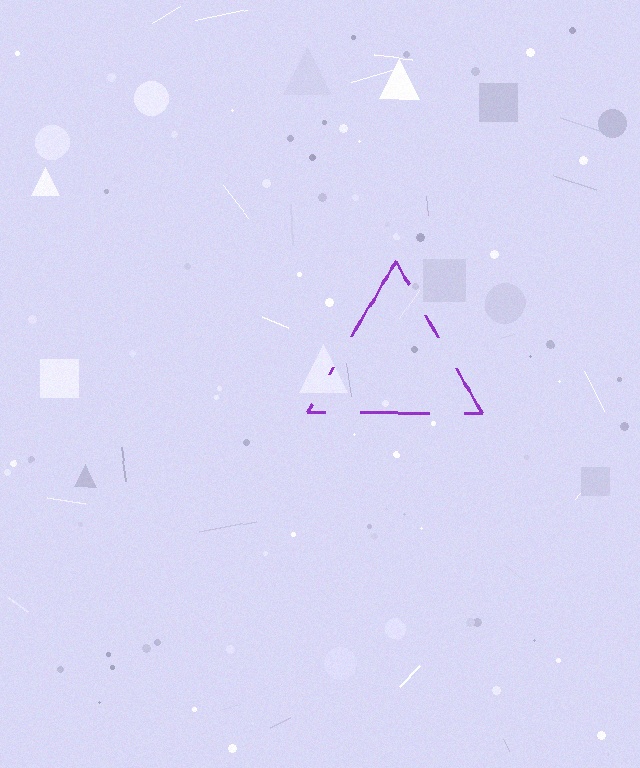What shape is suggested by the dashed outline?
The dashed outline suggests a triangle.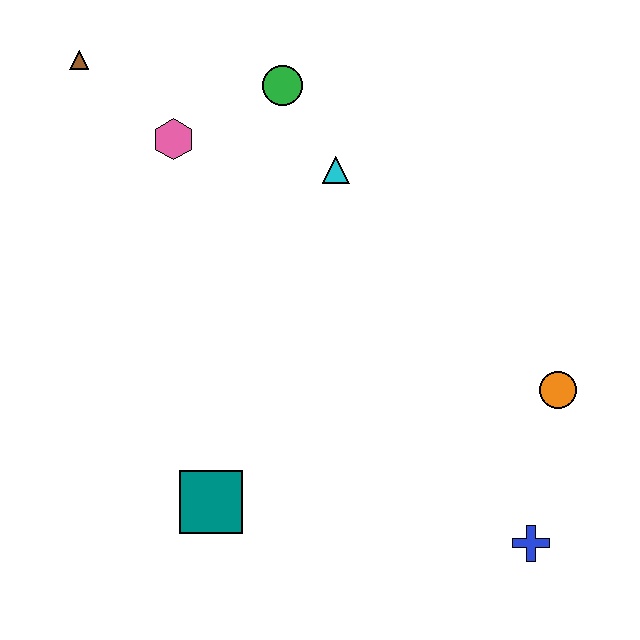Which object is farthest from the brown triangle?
The blue cross is farthest from the brown triangle.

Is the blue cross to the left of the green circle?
No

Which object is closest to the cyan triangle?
The green circle is closest to the cyan triangle.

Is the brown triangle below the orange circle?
No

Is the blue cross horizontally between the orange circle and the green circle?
Yes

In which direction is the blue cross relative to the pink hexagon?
The blue cross is below the pink hexagon.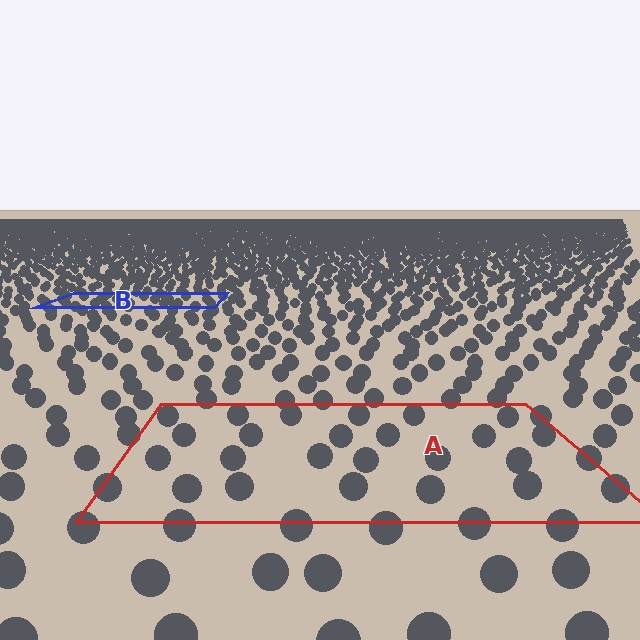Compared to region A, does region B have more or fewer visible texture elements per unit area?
Region B has more texture elements per unit area — they are packed more densely because it is farther away.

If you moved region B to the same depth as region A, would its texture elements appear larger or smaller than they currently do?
They would appear larger. At a closer depth, the same texture elements are projected at a bigger on-screen size.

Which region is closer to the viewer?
Region A is closer. The texture elements there are larger and more spread out.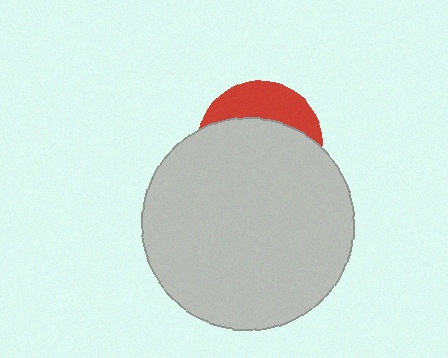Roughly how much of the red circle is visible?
A small part of it is visible (roughly 31%).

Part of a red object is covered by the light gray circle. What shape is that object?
It is a circle.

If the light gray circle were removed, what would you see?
You would see the complete red circle.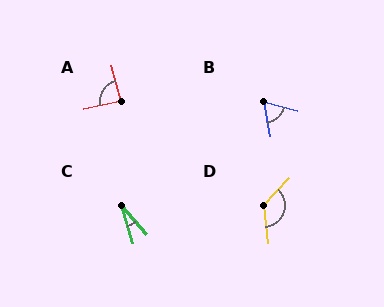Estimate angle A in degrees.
Approximately 87 degrees.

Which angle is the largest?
D, at approximately 130 degrees.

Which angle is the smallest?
C, at approximately 25 degrees.